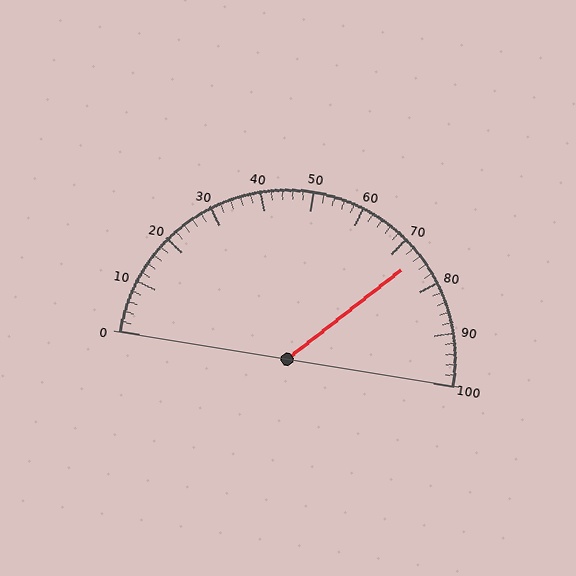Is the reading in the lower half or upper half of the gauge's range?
The reading is in the upper half of the range (0 to 100).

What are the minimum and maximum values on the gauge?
The gauge ranges from 0 to 100.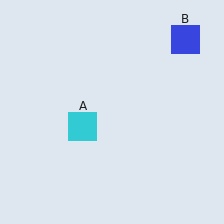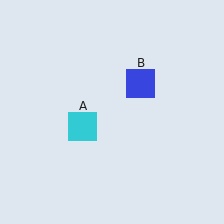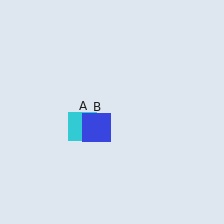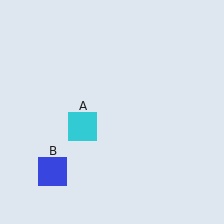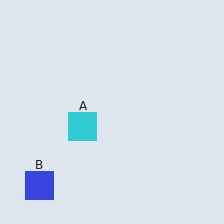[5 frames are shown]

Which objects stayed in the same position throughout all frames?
Cyan square (object A) remained stationary.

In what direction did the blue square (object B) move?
The blue square (object B) moved down and to the left.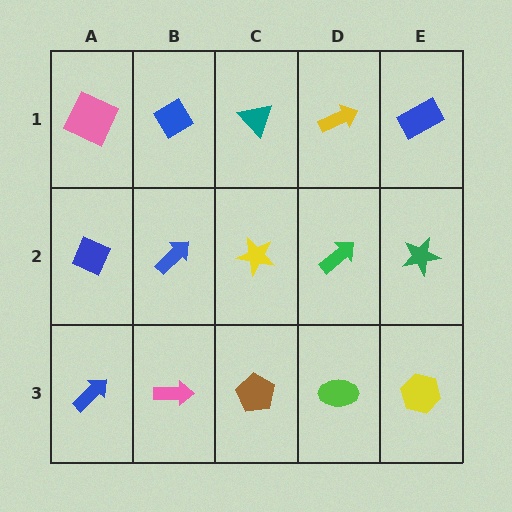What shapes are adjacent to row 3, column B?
A blue arrow (row 2, column B), a blue arrow (row 3, column A), a brown pentagon (row 3, column C).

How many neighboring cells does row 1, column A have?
2.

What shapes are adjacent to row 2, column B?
A blue diamond (row 1, column B), a pink arrow (row 3, column B), a blue diamond (row 2, column A), a yellow star (row 2, column C).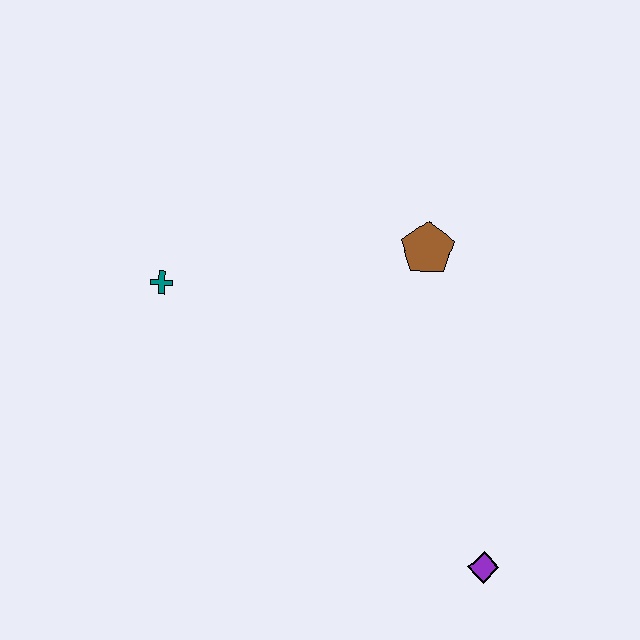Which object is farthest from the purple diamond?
The teal cross is farthest from the purple diamond.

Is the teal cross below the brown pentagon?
Yes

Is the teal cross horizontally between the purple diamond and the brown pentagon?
No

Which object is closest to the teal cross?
The brown pentagon is closest to the teal cross.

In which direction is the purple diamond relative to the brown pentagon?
The purple diamond is below the brown pentagon.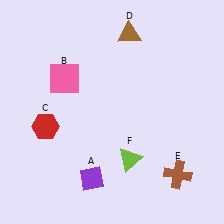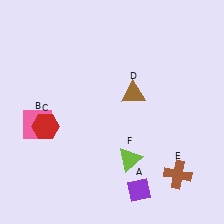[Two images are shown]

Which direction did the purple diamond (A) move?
The purple diamond (A) moved right.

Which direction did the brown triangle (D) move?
The brown triangle (D) moved down.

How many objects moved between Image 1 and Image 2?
3 objects moved between the two images.